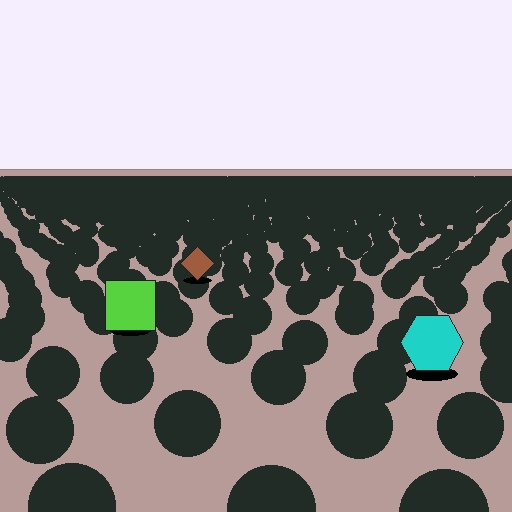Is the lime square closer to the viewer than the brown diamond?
Yes. The lime square is closer — you can tell from the texture gradient: the ground texture is coarser near it.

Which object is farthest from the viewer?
The brown diamond is farthest from the viewer. It appears smaller and the ground texture around it is denser.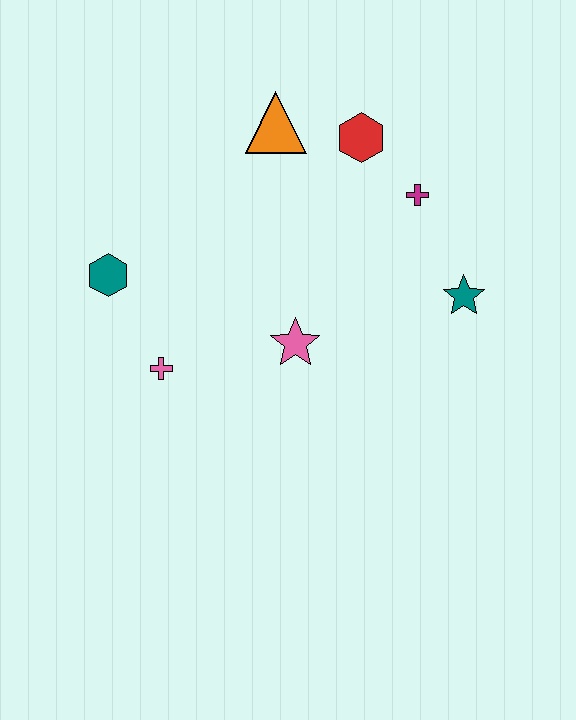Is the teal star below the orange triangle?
Yes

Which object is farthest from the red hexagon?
The pink cross is farthest from the red hexagon.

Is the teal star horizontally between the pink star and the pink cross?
No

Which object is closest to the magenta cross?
The red hexagon is closest to the magenta cross.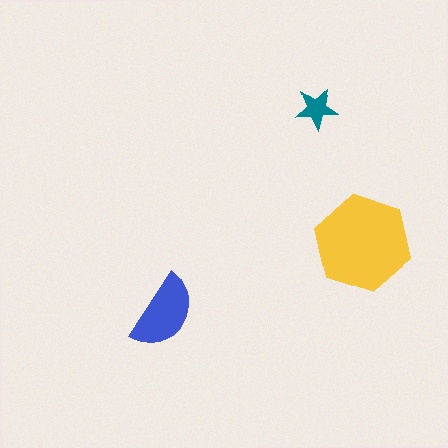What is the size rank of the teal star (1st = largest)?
3rd.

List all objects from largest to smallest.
The yellow hexagon, the blue semicircle, the teal star.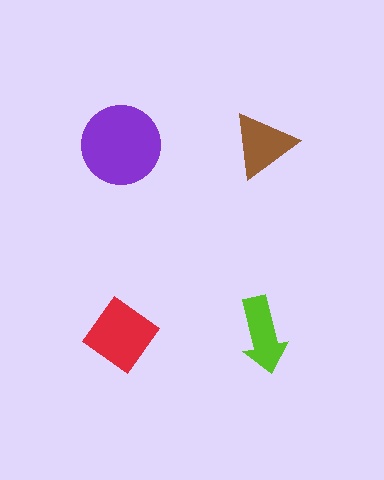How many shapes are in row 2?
2 shapes.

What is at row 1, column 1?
A purple circle.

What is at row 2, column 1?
A red diamond.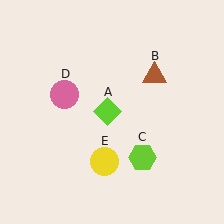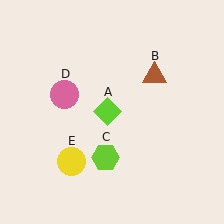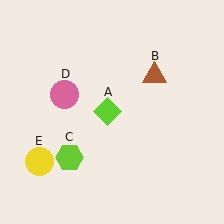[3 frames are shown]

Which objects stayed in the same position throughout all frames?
Lime diamond (object A) and brown triangle (object B) and pink circle (object D) remained stationary.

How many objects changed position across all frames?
2 objects changed position: lime hexagon (object C), yellow circle (object E).